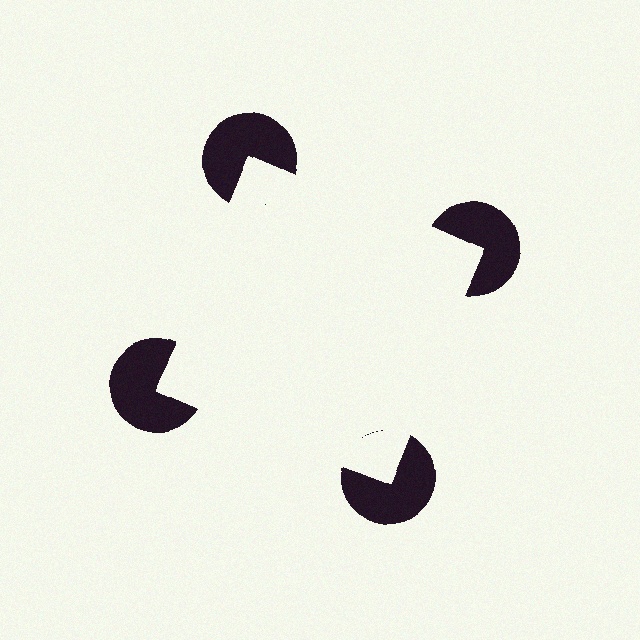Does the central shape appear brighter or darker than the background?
It typically appears slightly brighter than the background, even though no actual brightness change is drawn.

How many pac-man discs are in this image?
There are 4 — one at each vertex of the illusory square.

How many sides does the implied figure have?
4 sides.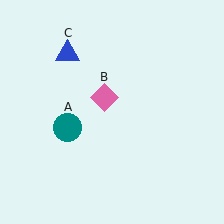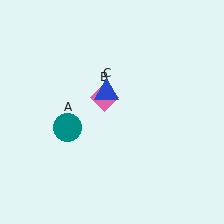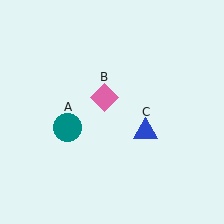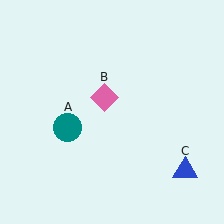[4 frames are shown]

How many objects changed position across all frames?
1 object changed position: blue triangle (object C).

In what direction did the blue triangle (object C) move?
The blue triangle (object C) moved down and to the right.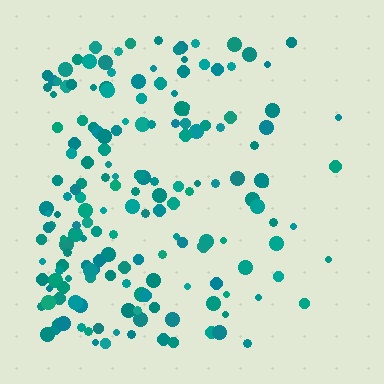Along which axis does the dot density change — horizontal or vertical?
Horizontal.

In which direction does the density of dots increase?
From right to left, with the left side densest.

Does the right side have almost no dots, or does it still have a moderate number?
Still a moderate number, just noticeably fewer than the left.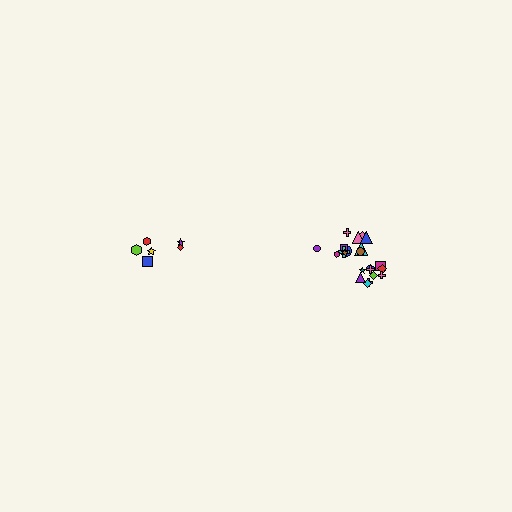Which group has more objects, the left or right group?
The right group.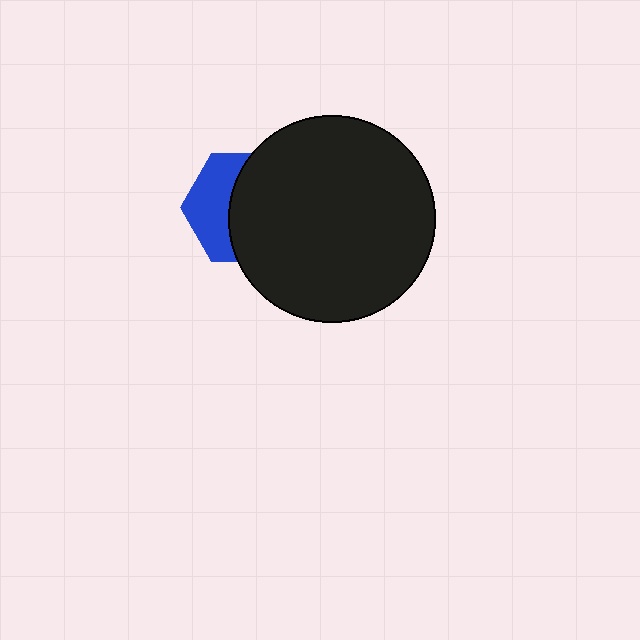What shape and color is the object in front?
The object in front is a black circle.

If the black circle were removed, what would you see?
You would see the complete blue hexagon.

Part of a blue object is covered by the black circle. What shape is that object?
It is a hexagon.